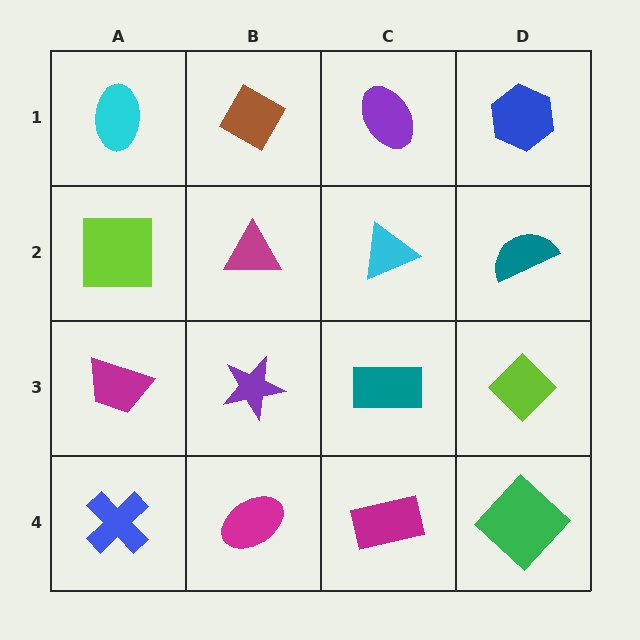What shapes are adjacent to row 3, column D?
A teal semicircle (row 2, column D), a green diamond (row 4, column D), a teal rectangle (row 3, column C).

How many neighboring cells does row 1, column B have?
3.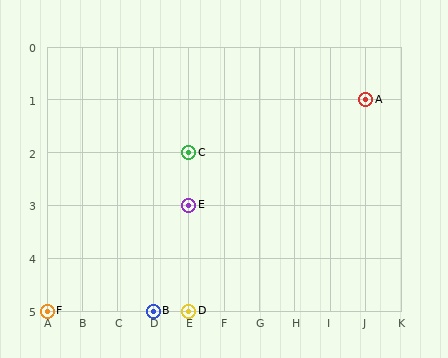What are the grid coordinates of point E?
Point E is at grid coordinates (E, 3).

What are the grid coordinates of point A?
Point A is at grid coordinates (J, 1).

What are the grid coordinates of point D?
Point D is at grid coordinates (E, 5).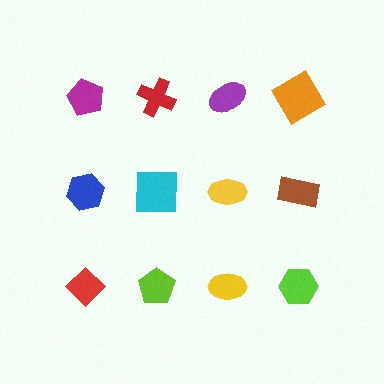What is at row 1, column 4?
An orange diamond.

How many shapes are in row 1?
4 shapes.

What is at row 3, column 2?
A lime pentagon.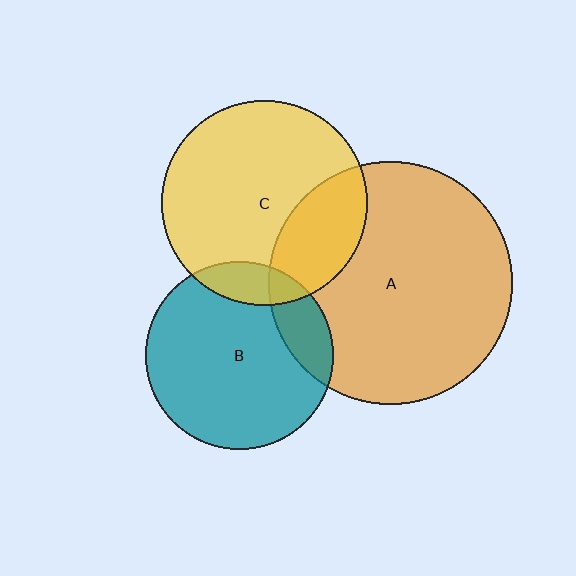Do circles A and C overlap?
Yes.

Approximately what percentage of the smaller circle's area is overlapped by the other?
Approximately 25%.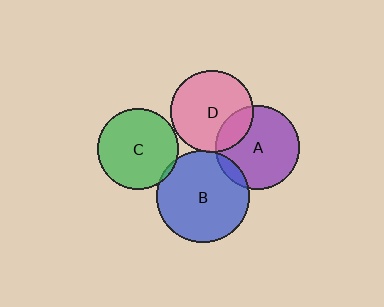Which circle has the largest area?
Circle B (blue).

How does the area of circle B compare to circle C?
Approximately 1.3 times.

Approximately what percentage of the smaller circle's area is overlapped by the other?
Approximately 5%.